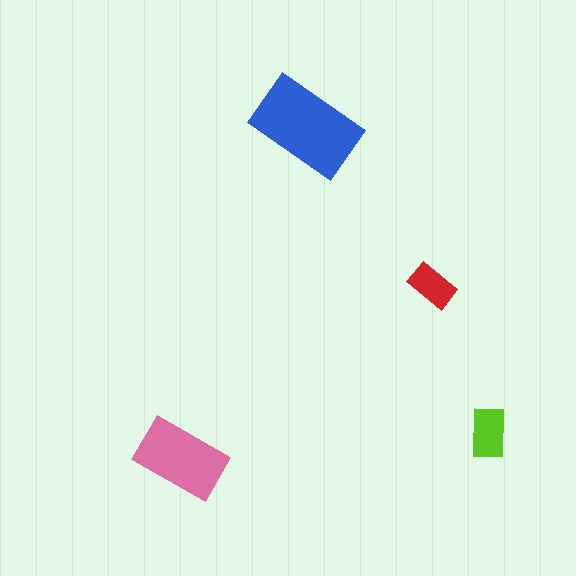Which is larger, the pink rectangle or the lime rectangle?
The pink one.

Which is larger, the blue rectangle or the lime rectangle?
The blue one.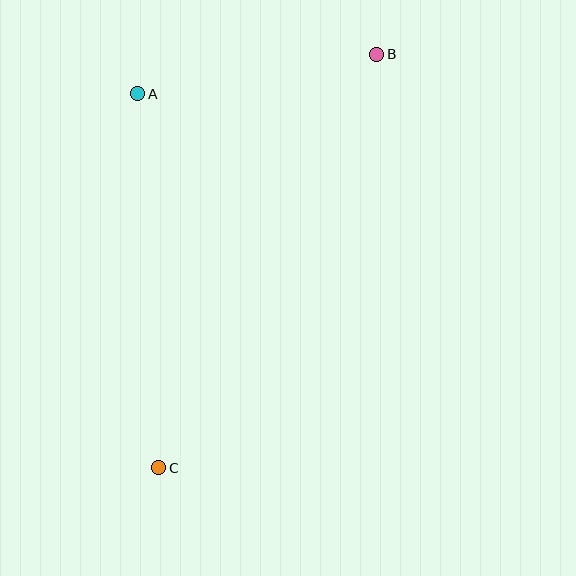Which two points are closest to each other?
Points A and B are closest to each other.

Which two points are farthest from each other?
Points B and C are farthest from each other.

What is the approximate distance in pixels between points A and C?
The distance between A and C is approximately 375 pixels.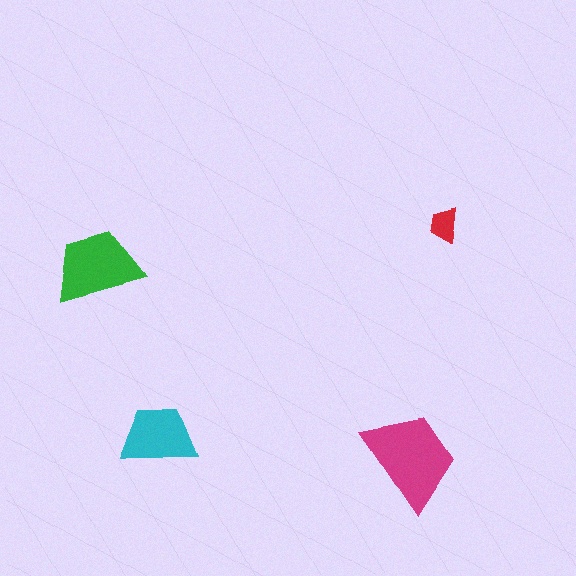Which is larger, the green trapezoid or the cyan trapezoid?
The green one.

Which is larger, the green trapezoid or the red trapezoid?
The green one.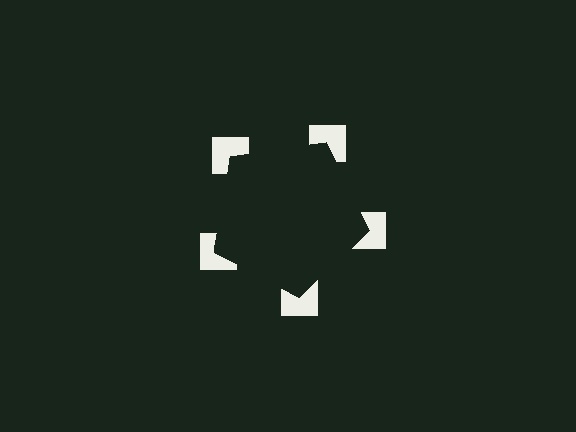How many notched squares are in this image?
There are 5 — one at each vertex of the illusory pentagon.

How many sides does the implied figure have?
5 sides.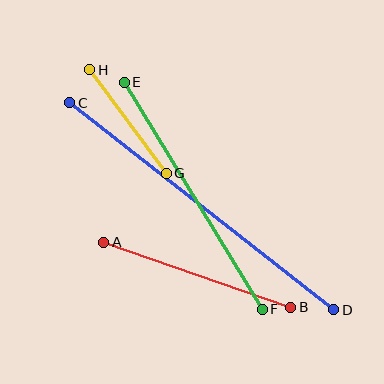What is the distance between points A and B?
The distance is approximately 198 pixels.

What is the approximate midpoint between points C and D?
The midpoint is at approximately (202, 206) pixels.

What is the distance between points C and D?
The distance is approximately 336 pixels.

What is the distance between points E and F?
The distance is approximately 266 pixels.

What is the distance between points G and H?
The distance is approximately 129 pixels.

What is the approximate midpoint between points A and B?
The midpoint is at approximately (197, 275) pixels.